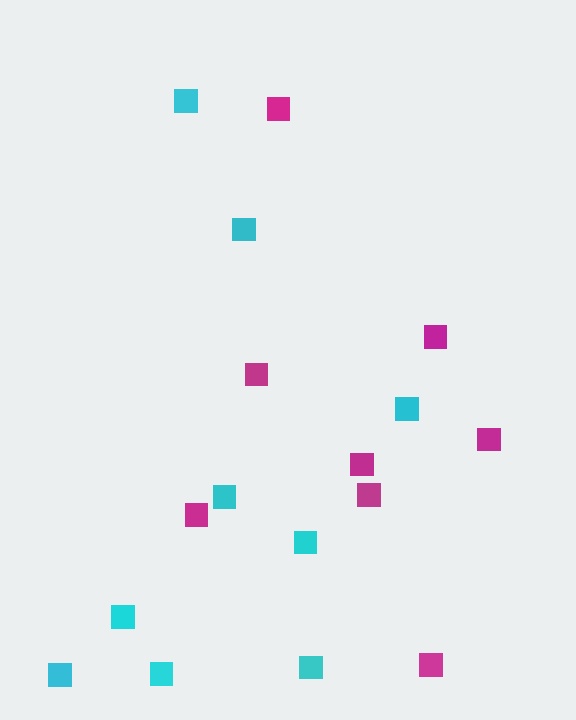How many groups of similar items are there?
There are 2 groups: one group of cyan squares (9) and one group of magenta squares (8).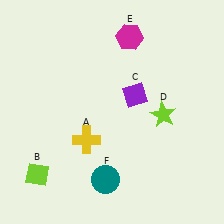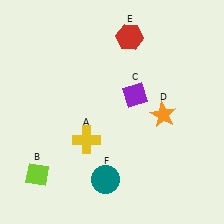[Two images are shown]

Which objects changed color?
D changed from lime to orange. E changed from magenta to red.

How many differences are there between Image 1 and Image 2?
There are 2 differences between the two images.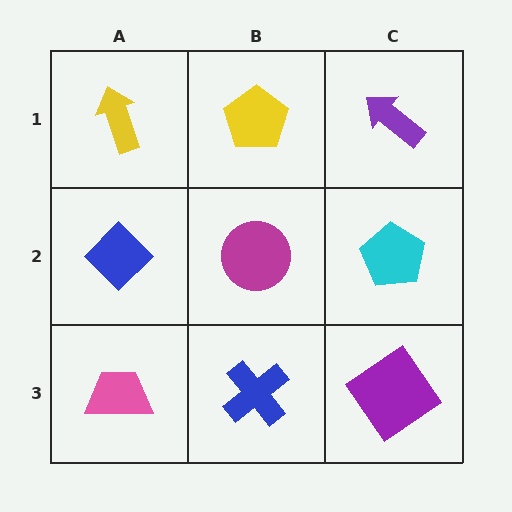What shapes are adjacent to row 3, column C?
A cyan pentagon (row 2, column C), a blue cross (row 3, column B).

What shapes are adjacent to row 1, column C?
A cyan pentagon (row 2, column C), a yellow pentagon (row 1, column B).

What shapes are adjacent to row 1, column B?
A magenta circle (row 2, column B), a yellow arrow (row 1, column A), a purple arrow (row 1, column C).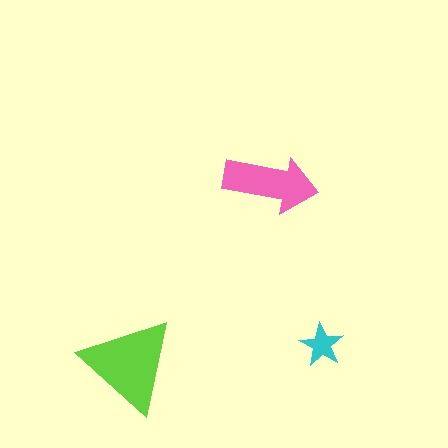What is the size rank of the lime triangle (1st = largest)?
1st.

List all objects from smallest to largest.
The cyan star, the pink arrow, the lime triangle.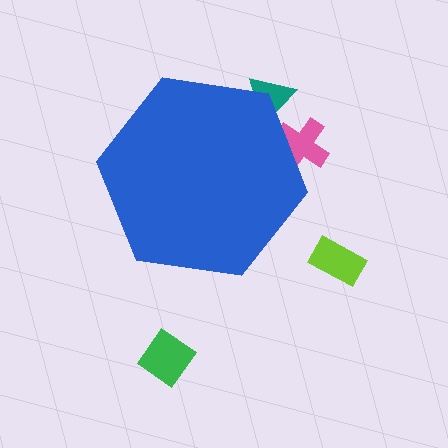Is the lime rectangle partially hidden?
No, the lime rectangle is fully visible.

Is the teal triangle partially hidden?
Yes, the teal triangle is partially hidden behind the blue hexagon.